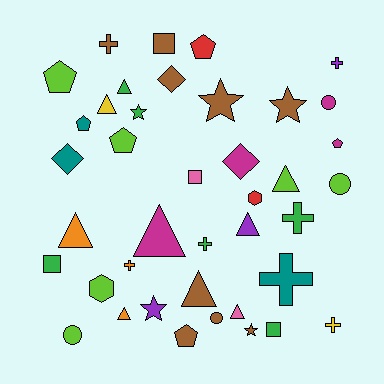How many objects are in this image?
There are 40 objects.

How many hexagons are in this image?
There are 2 hexagons.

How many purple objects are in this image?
There are 3 purple objects.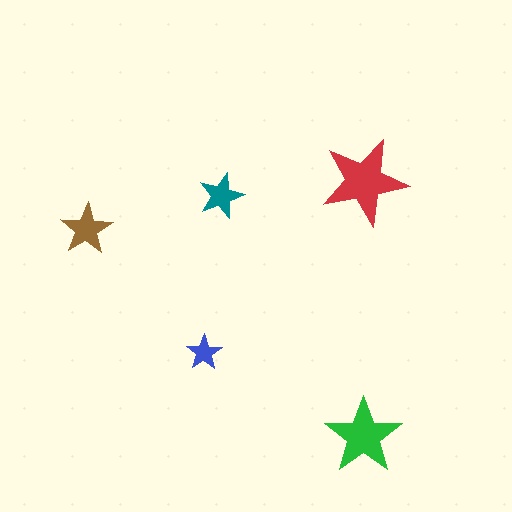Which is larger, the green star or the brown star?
The green one.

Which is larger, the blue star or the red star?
The red one.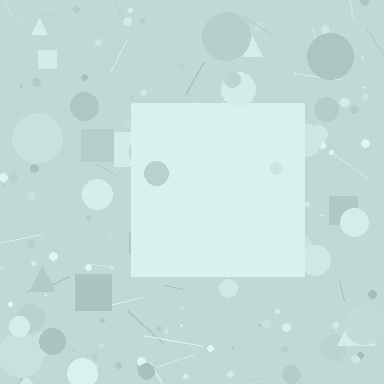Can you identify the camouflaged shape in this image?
The camouflaged shape is a square.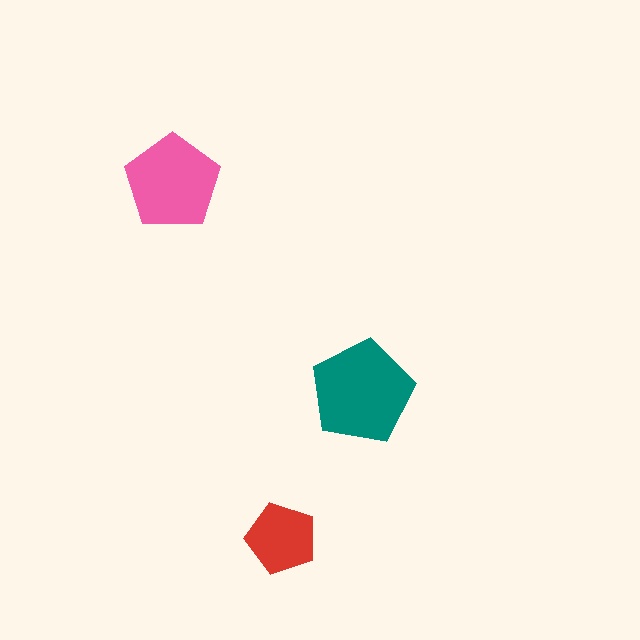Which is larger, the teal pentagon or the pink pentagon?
The teal one.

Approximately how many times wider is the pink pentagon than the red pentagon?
About 1.5 times wider.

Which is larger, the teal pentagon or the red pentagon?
The teal one.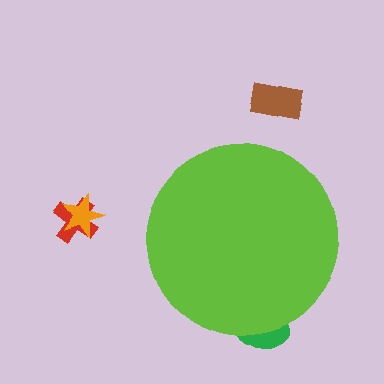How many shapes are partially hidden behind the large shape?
1 shape is partially hidden.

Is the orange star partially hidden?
No, the orange star is fully visible.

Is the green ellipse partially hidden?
Yes, the green ellipse is partially hidden behind the lime circle.